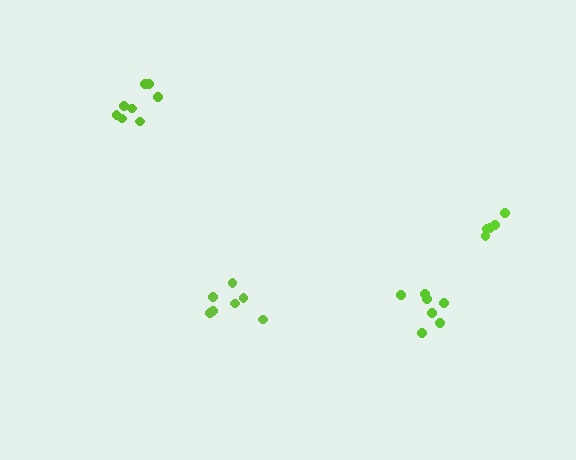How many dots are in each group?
Group 1: 6 dots, Group 2: 8 dots, Group 3: 7 dots, Group 4: 7 dots (28 total).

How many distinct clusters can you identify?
There are 4 distinct clusters.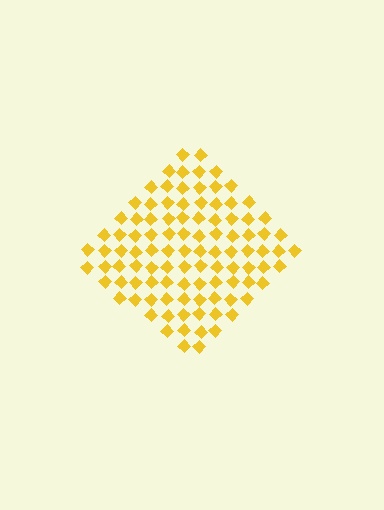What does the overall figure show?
The overall figure shows a diamond.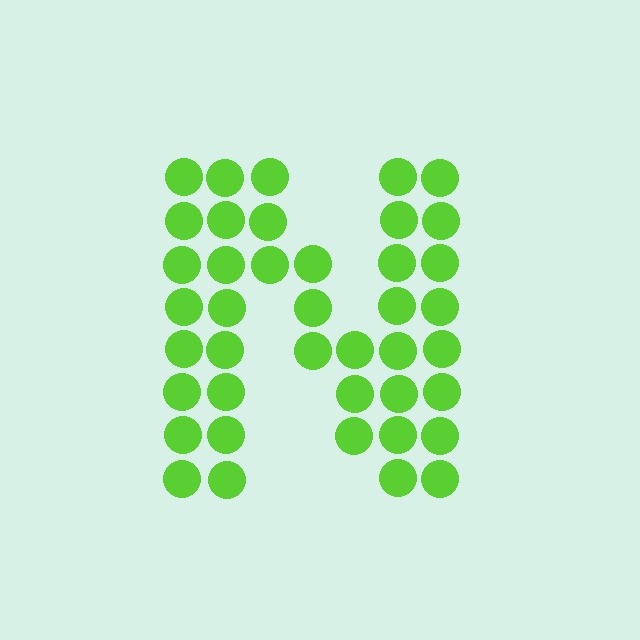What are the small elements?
The small elements are circles.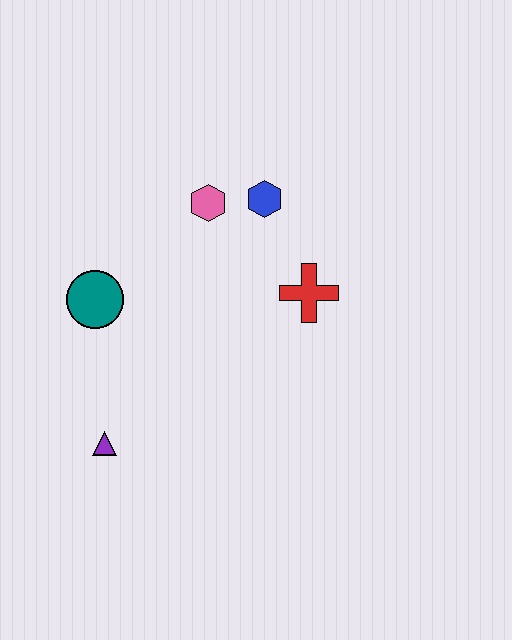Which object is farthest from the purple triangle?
The blue hexagon is farthest from the purple triangle.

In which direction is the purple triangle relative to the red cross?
The purple triangle is to the left of the red cross.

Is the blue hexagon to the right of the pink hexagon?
Yes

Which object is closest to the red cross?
The blue hexagon is closest to the red cross.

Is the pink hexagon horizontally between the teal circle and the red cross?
Yes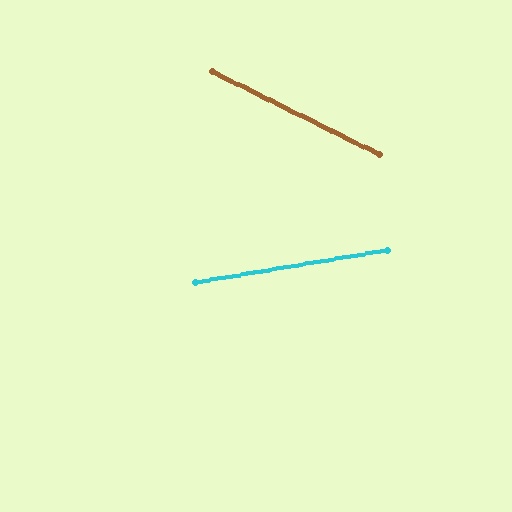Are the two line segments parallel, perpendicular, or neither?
Neither parallel nor perpendicular — they differ by about 36°.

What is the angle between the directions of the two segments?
Approximately 36 degrees.